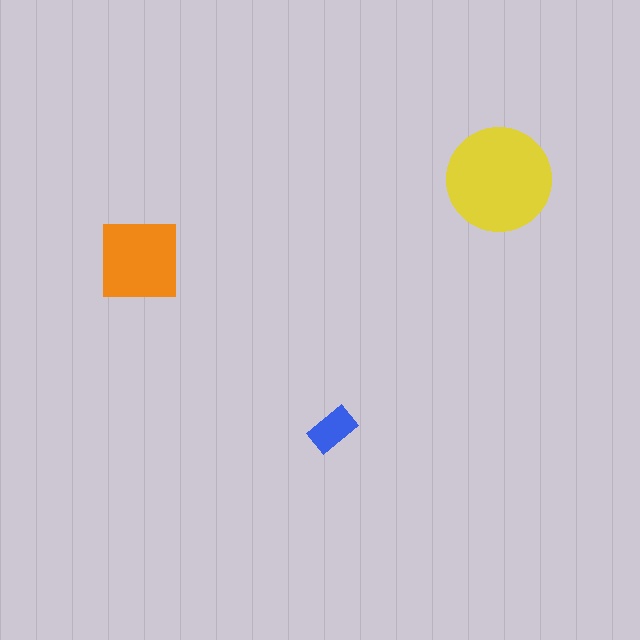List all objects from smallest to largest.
The blue rectangle, the orange square, the yellow circle.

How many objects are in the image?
There are 3 objects in the image.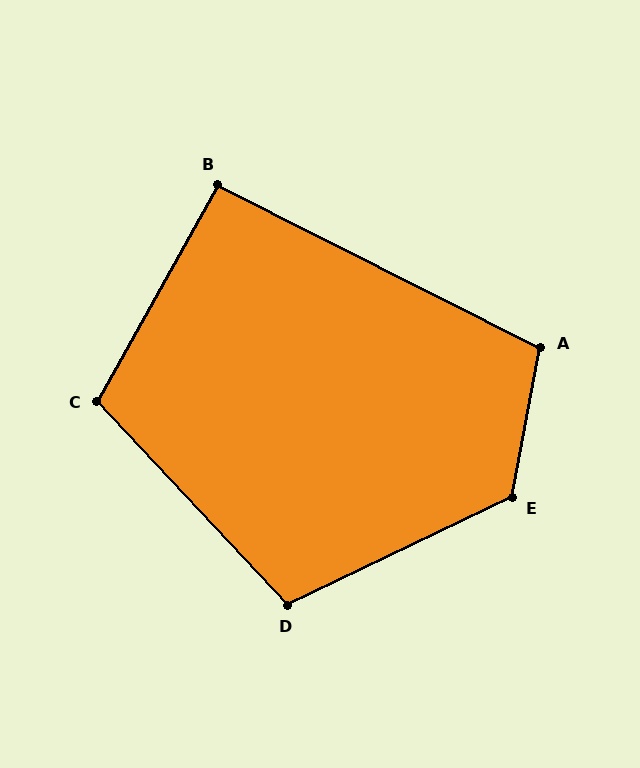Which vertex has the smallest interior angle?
B, at approximately 92 degrees.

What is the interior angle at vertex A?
Approximately 106 degrees (obtuse).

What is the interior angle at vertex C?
Approximately 108 degrees (obtuse).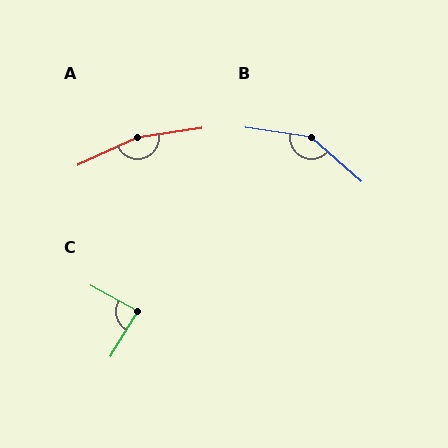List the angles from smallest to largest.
C (88°), B (147°), A (164°).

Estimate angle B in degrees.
Approximately 147 degrees.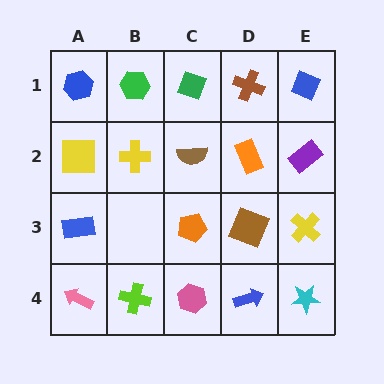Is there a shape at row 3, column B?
No, that cell is empty.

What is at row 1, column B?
A green hexagon.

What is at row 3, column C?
An orange pentagon.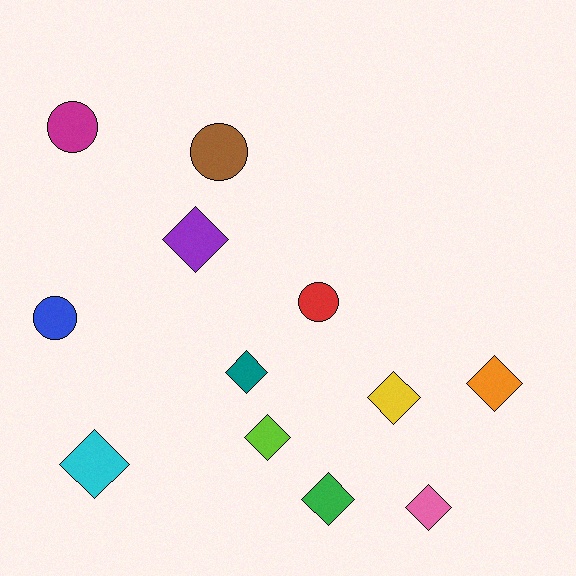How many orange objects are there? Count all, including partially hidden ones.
There is 1 orange object.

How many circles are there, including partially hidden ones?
There are 4 circles.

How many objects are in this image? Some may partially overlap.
There are 12 objects.